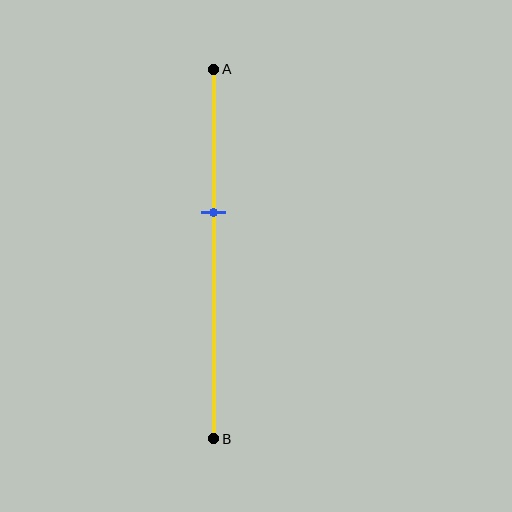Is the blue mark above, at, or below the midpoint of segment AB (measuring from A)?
The blue mark is above the midpoint of segment AB.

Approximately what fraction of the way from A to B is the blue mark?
The blue mark is approximately 40% of the way from A to B.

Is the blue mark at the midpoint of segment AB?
No, the mark is at about 40% from A, not at the 50% midpoint.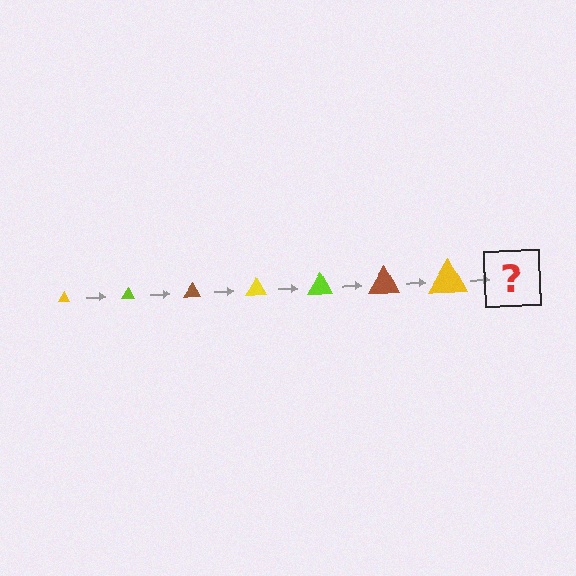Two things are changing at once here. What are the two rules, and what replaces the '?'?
The two rules are that the triangle grows larger each step and the color cycles through yellow, lime, and brown. The '?' should be a lime triangle, larger than the previous one.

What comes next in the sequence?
The next element should be a lime triangle, larger than the previous one.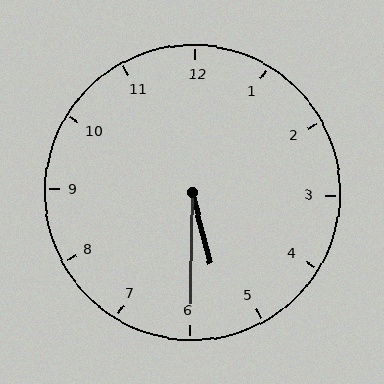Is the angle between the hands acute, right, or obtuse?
It is acute.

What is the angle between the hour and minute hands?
Approximately 15 degrees.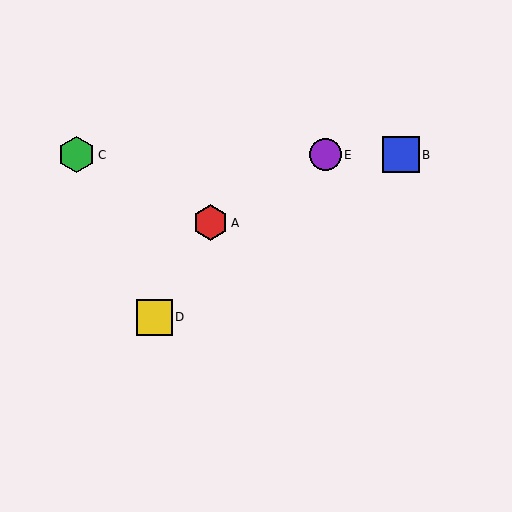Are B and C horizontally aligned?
Yes, both are at y≈155.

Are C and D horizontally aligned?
No, C is at y≈155 and D is at y≈317.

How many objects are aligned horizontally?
3 objects (B, C, E) are aligned horizontally.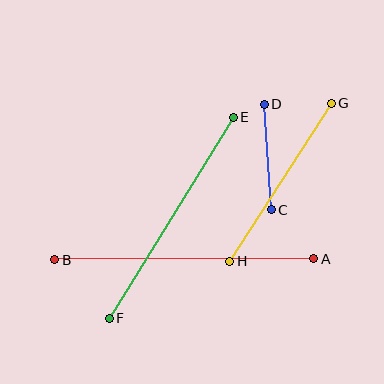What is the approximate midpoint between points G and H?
The midpoint is at approximately (280, 182) pixels.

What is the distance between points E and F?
The distance is approximately 236 pixels.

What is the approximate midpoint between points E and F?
The midpoint is at approximately (171, 218) pixels.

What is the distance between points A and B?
The distance is approximately 259 pixels.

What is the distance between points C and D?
The distance is approximately 105 pixels.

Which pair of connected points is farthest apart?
Points A and B are farthest apart.